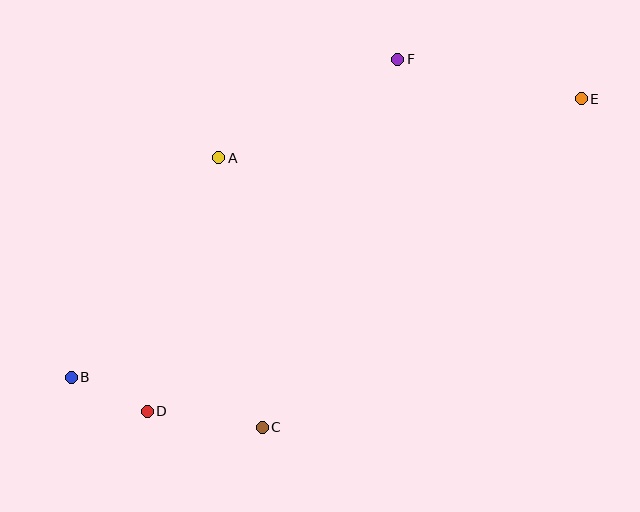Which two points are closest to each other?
Points B and D are closest to each other.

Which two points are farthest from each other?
Points B and E are farthest from each other.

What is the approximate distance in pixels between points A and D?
The distance between A and D is approximately 263 pixels.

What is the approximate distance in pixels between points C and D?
The distance between C and D is approximately 116 pixels.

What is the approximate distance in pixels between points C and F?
The distance between C and F is approximately 392 pixels.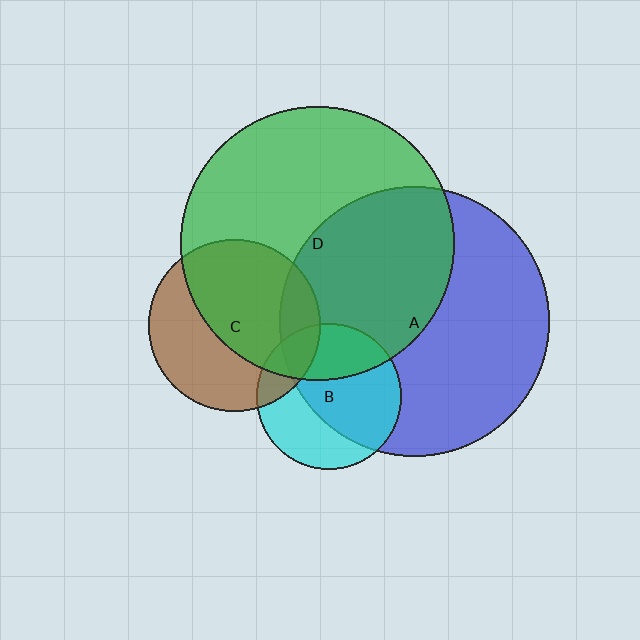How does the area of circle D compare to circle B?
Approximately 3.5 times.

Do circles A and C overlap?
Yes.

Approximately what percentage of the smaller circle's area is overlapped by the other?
Approximately 15%.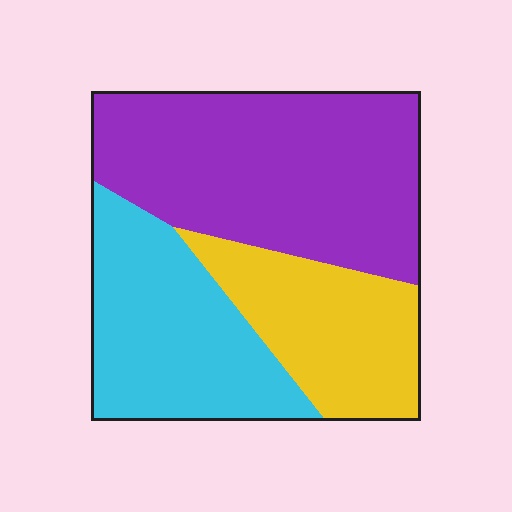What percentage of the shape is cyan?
Cyan covers around 30% of the shape.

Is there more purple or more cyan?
Purple.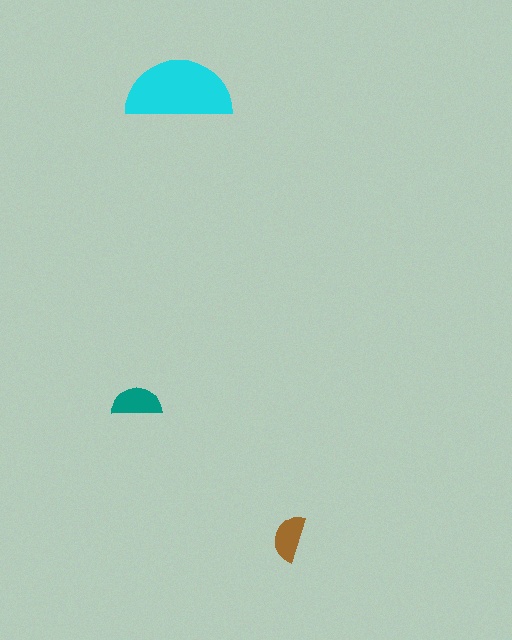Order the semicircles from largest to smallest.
the cyan one, the teal one, the brown one.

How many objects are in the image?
There are 3 objects in the image.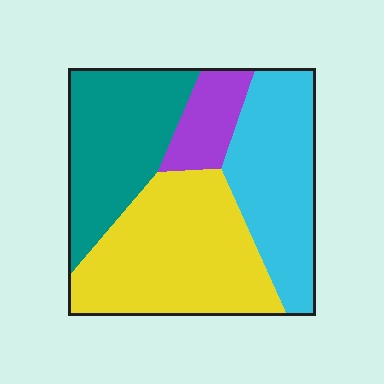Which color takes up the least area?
Purple, at roughly 10%.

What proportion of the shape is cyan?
Cyan covers roughly 25% of the shape.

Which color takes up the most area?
Yellow, at roughly 35%.